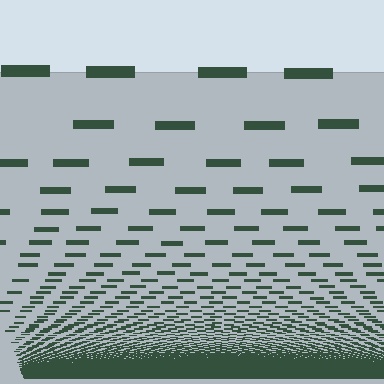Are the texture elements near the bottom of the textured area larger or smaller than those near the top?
Smaller. The gradient is inverted — elements near the bottom are smaller and denser.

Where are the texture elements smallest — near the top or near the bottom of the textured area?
Near the bottom.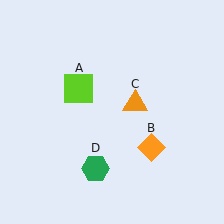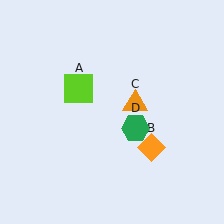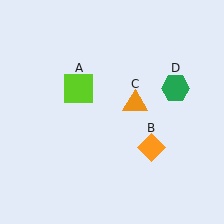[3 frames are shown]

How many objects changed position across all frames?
1 object changed position: green hexagon (object D).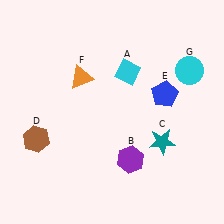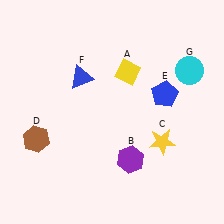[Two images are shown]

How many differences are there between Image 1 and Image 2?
There are 3 differences between the two images.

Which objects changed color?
A changed from cyan to yellow. C changed from teal to yellow. F changed from orange to blue.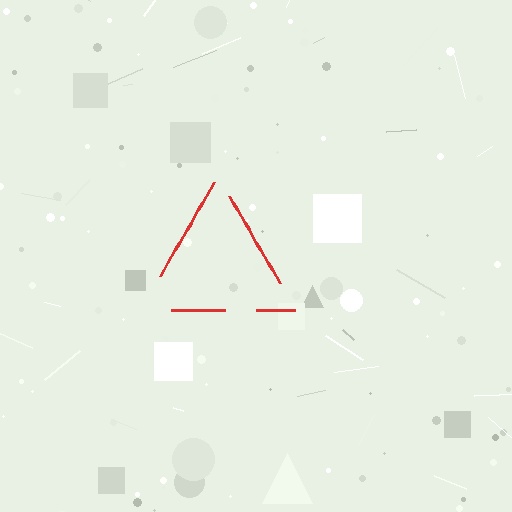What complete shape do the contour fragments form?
The contour fragments form a triangle.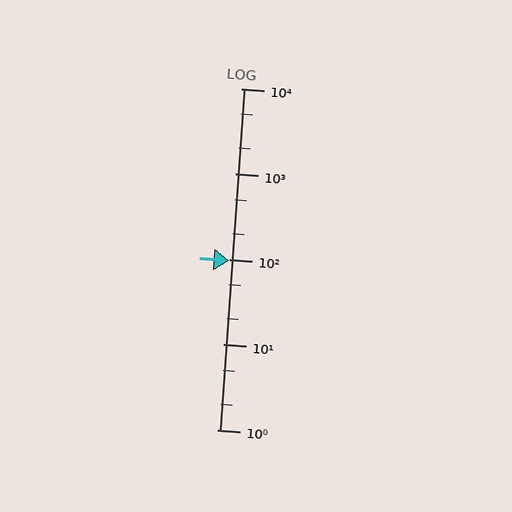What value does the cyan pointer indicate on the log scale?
The pointer indicates approximately 97.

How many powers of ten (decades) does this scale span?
The scale spans 4 decades, from 1 to 10000.